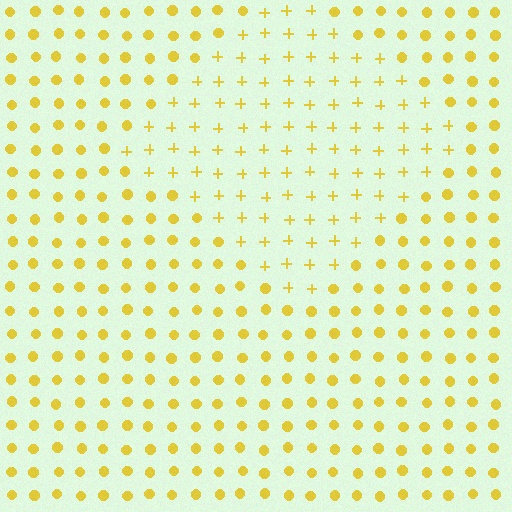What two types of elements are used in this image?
The image uses plus signs inside the diamond region and circles outside it.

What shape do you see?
I see a diamond.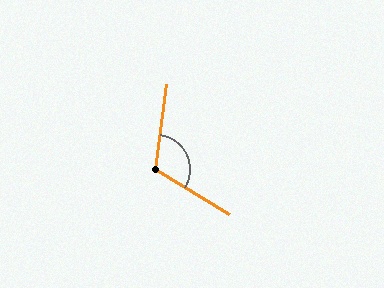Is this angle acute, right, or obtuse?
It is obtuse.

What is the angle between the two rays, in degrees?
Approximately 114 degrees.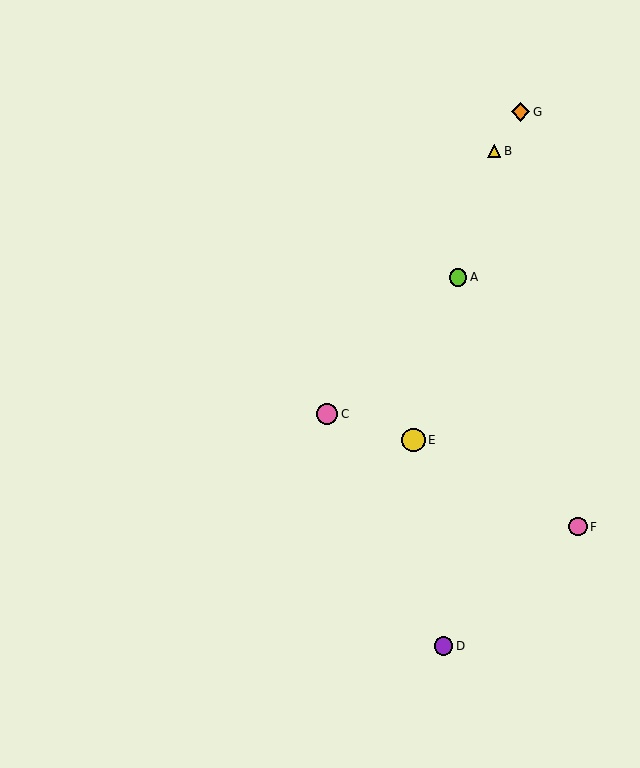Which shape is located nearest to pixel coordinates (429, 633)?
The purple circle (labeled D) at (444, 646) is nearest to that location.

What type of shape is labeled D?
Shape D is a purple circle.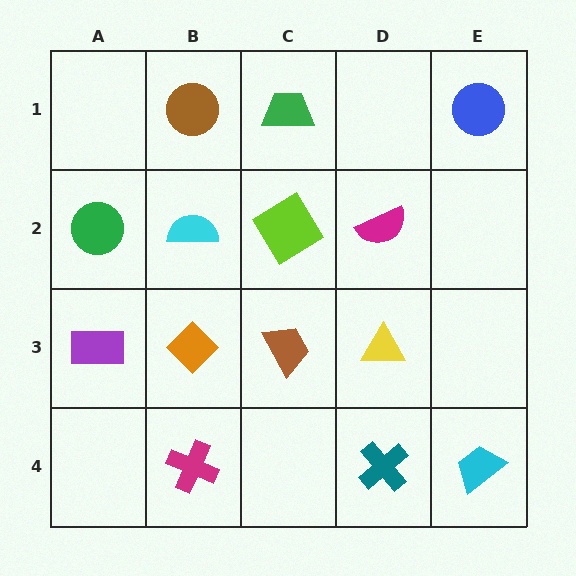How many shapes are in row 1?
3 shapes.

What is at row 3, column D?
A yellow triangle.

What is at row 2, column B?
A cyan semicircle.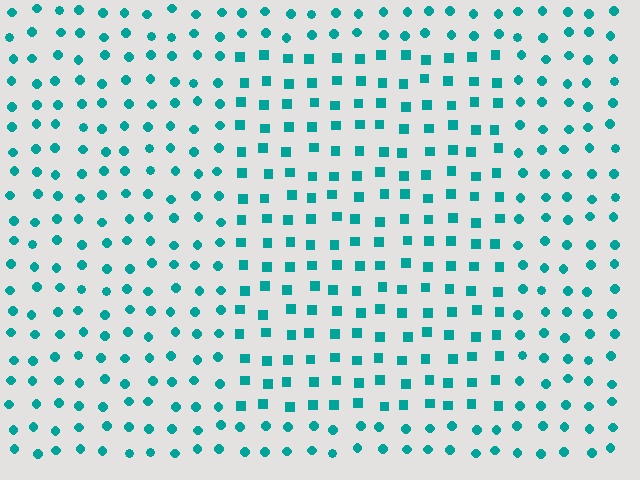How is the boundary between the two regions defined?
The boundary is defined by a change in element shape: squares inside vs. circles outside. All elements share the same color and spacing.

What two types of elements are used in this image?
The image uses squares inside the rectangle region and circles outside it.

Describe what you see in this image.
The image is filled with small teal elements arranged in a uniform grid. A rectangle-shaped region contains squares, while the surrounding area contains circles. The boundary is defined purely by the change in element shape.